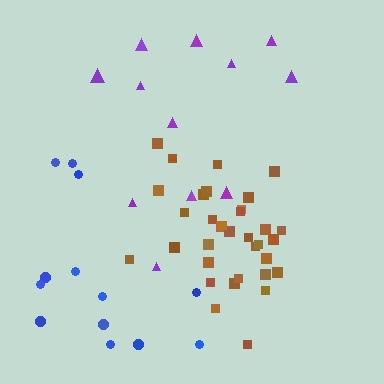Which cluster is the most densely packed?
Brown.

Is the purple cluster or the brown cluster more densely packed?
Brown.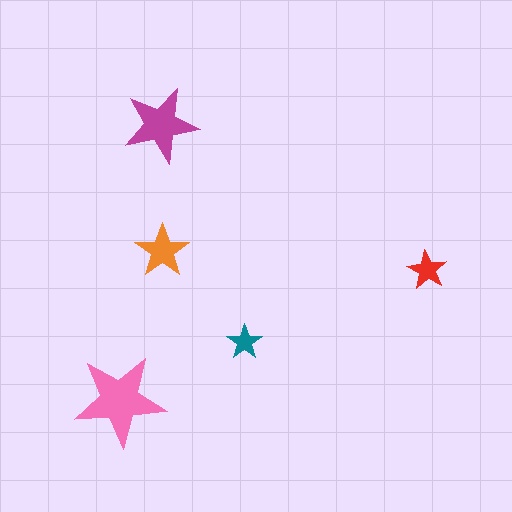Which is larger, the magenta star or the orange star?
The magenta one.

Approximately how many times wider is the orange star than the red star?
About 1.5 times wider.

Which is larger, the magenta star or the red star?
The magenta one.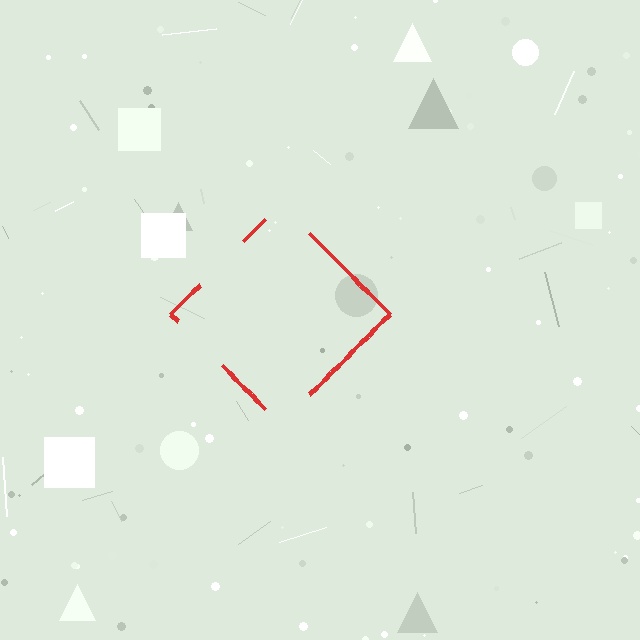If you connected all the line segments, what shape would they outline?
They would outline a diamond.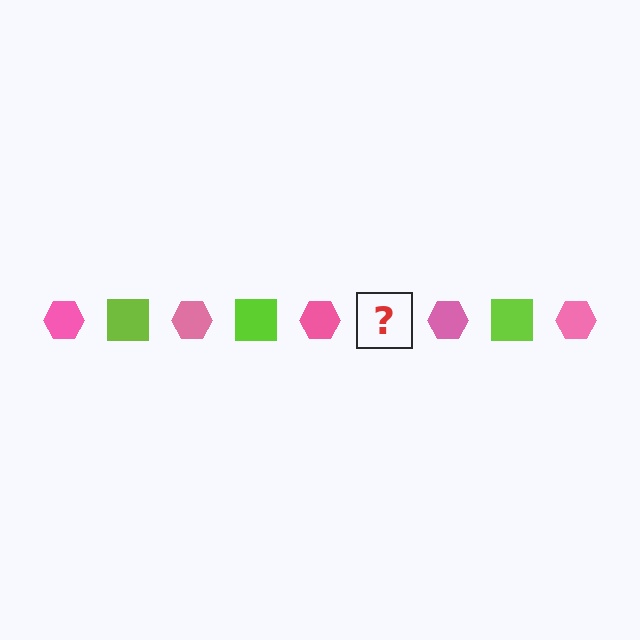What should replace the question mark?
The question mark should be replaced with a lime square.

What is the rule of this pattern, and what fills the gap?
The rule is that the pattern alternates between pink hexagon and lime square. The gap should be filled with a lime square.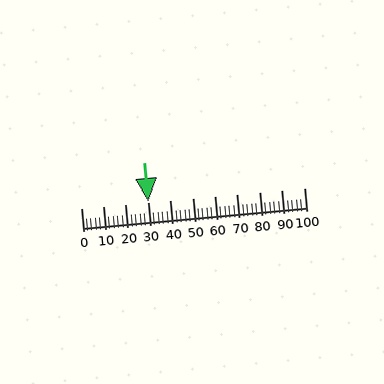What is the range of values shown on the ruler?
The ruler shows values from 0 to 100.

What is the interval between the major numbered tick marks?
The major tick marks are spaced 10 units apart.